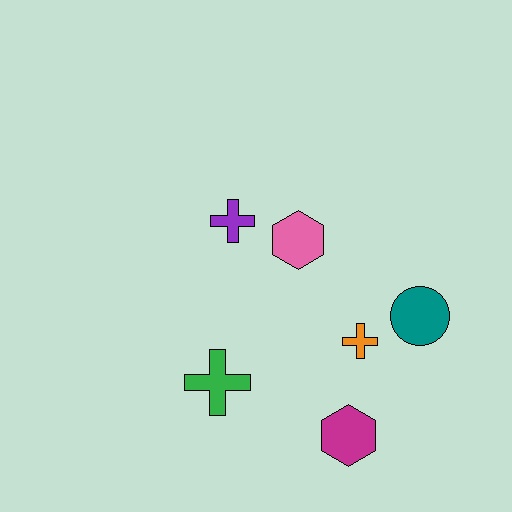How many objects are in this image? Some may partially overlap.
There are 6 objects.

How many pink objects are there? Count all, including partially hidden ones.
There is 1 pink object.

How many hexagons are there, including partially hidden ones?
There are 2 hexagons.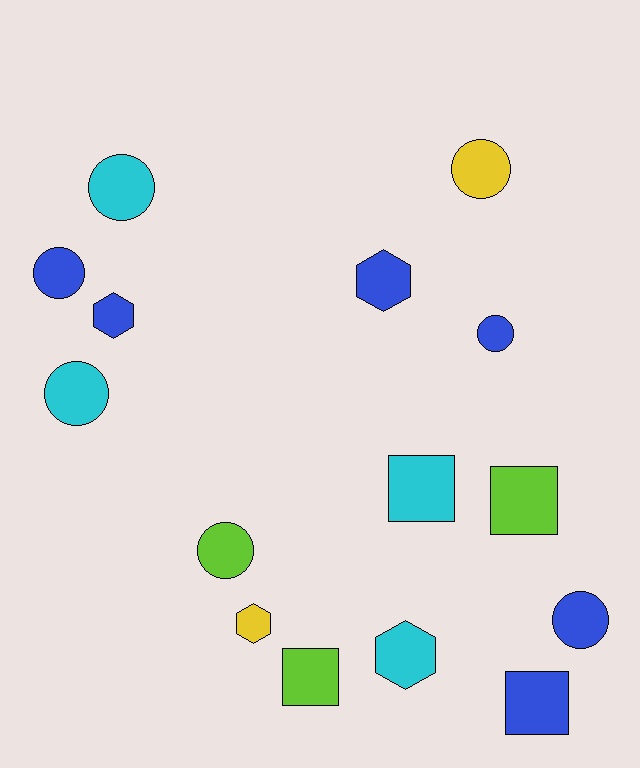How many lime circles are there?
There is 1 lime circle.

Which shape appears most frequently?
Circle, with 7 objects.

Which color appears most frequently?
Blue, with 6 objects.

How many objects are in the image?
There are 15 objects.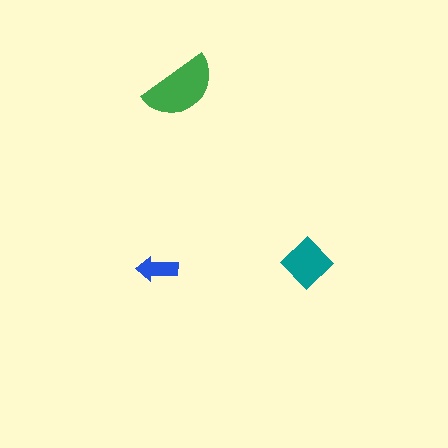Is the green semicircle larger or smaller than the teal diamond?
Larger.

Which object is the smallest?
The blue arrow.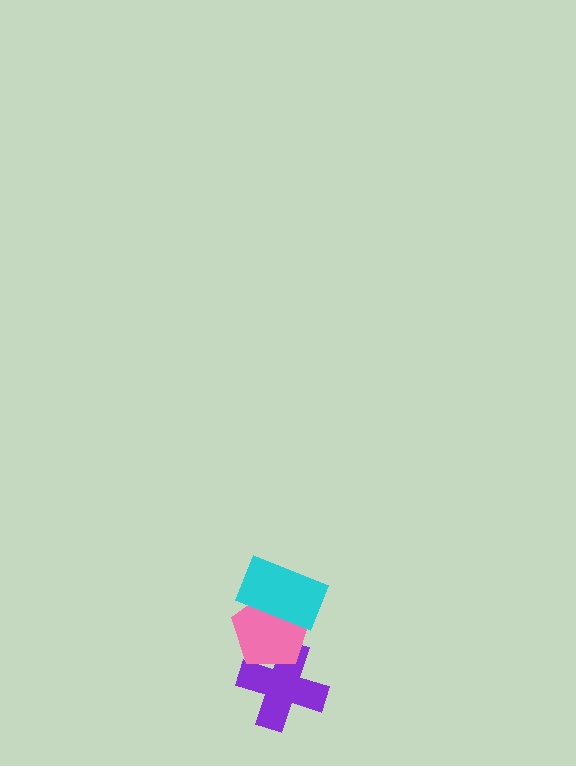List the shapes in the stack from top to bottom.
From top to bottom: the cyan rectangle, the pink pentagon, the purple cross.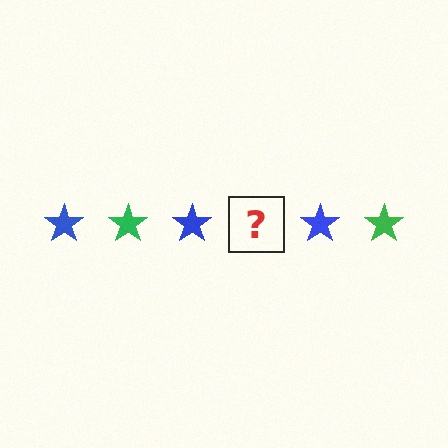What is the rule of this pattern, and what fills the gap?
The rule is that the pattern cycles through blue, green stars. The gap should be filled with a green star.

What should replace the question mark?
The question mark should be replaced with a green star.